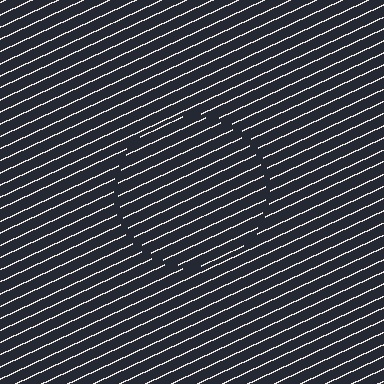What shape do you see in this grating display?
An illusory circle. The interior of the shape contains the same grating, shifted by half a period — the contour is defined by the phase discontinuity where line-ends from the inner and outer gratings abut.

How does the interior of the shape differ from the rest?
The interior of the shape contains the same grating, shifted by half a period — the contour is defined by the phase discontinuity where line-ends from the inner and outer gratings abut.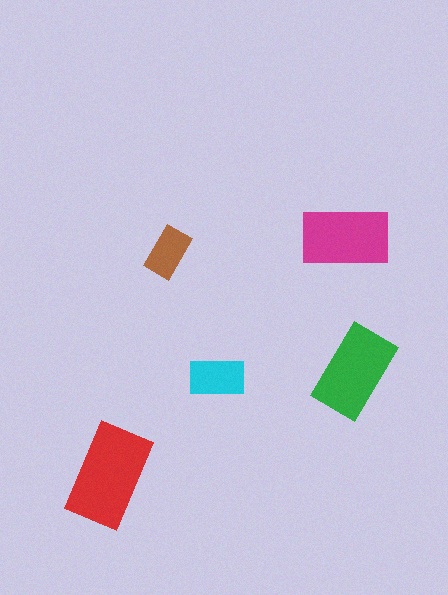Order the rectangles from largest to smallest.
the red one, the green one, the magenta one, the cyan one, the brown one.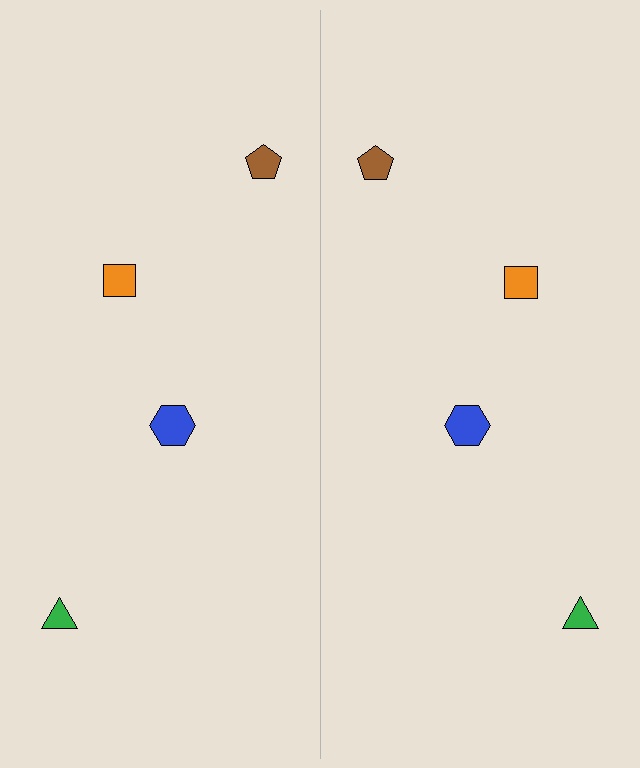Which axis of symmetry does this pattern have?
The pattern has a vertical axis of symmetry running through the center of the image.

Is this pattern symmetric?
Yes, this pattern has bilateral (reflection) symmetry.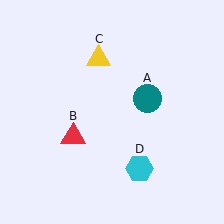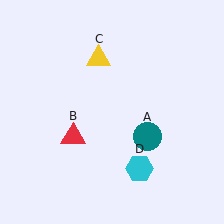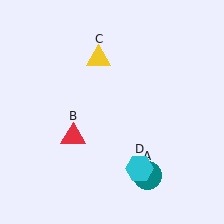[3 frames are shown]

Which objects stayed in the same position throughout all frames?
Red triangle (object B) and yellow triangle (object C) and cyan hexagon (object D) remained stationary.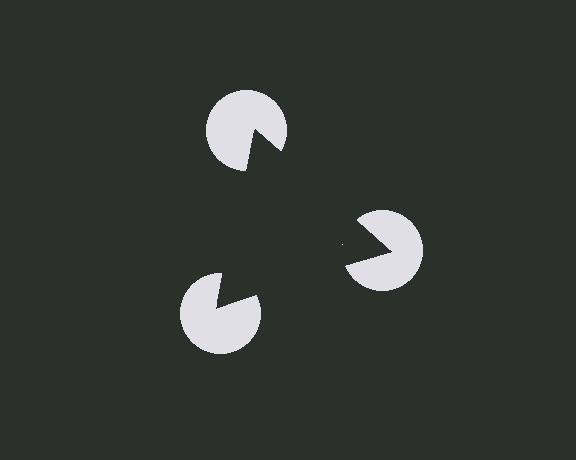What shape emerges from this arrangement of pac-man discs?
An illusory triangle — its edges are inferred from the aligned wedge cuts in the pac-man discs, not physically drawn.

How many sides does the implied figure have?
3 sides.